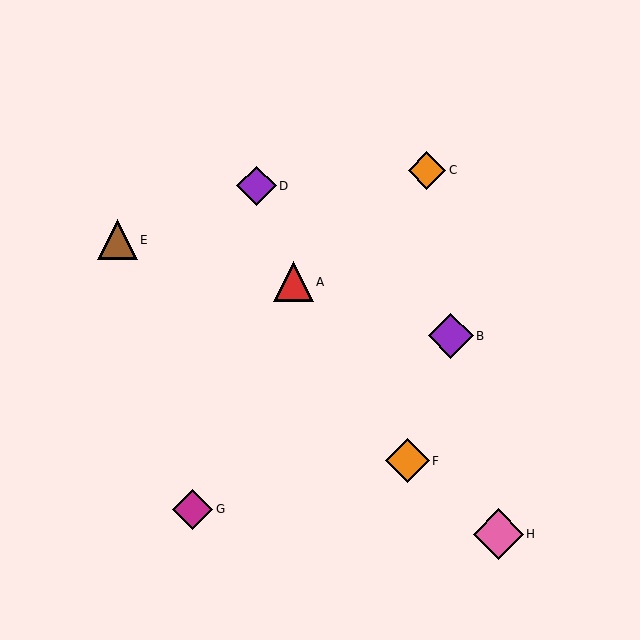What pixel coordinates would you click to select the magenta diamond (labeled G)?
Click at (192, 509) to select the magenta diamond G.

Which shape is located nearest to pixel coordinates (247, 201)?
The purple diamond (labeled D) at (257, 186) is nearest to that location.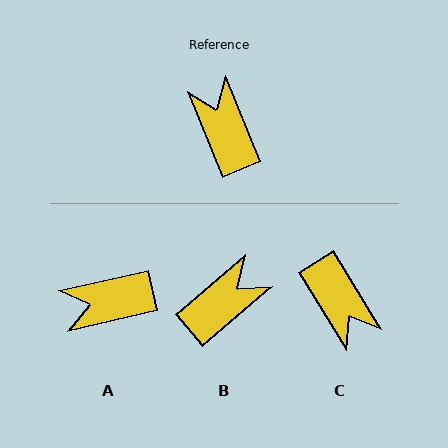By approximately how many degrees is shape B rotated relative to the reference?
Approximately 72 degrees clockwise.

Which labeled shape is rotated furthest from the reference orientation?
C, about 171 degrees away.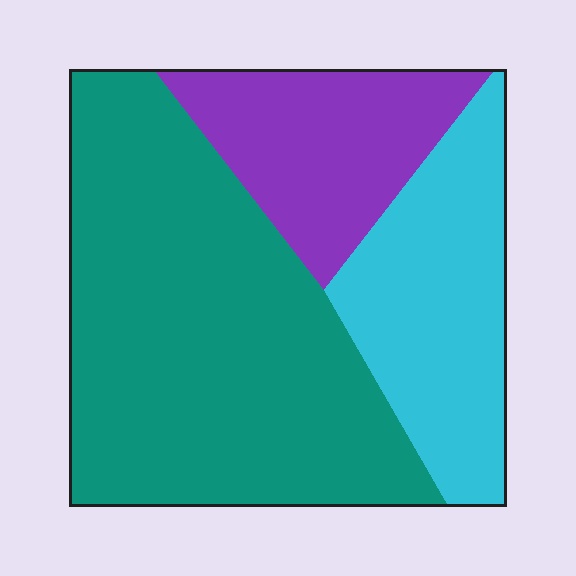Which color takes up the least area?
Purple, at roughly 20%.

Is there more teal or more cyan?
Teal.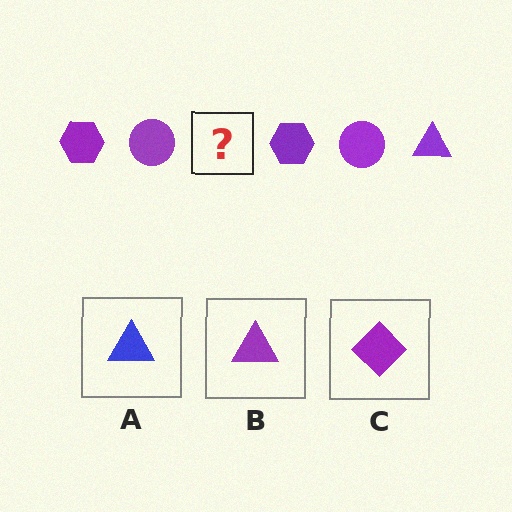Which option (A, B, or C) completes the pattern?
B.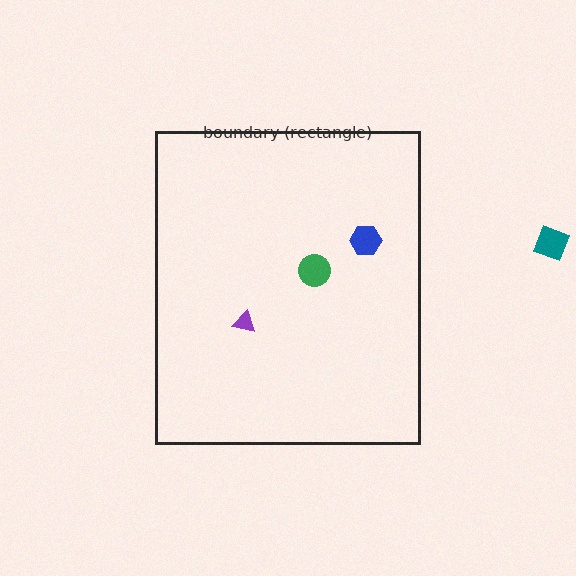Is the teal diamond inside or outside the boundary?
Outside.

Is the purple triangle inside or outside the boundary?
Inside.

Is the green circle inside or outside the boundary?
Inside.